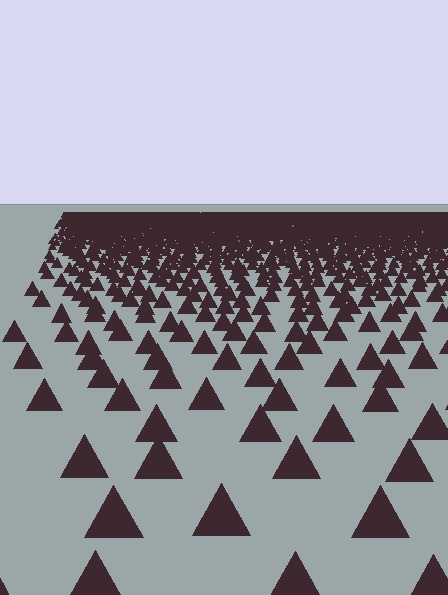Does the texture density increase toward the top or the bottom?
Density increases toward the top.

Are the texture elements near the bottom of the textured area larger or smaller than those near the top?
Larger. Near the bottom, elements are closer to the viewer and appear at a bigger on-screen size.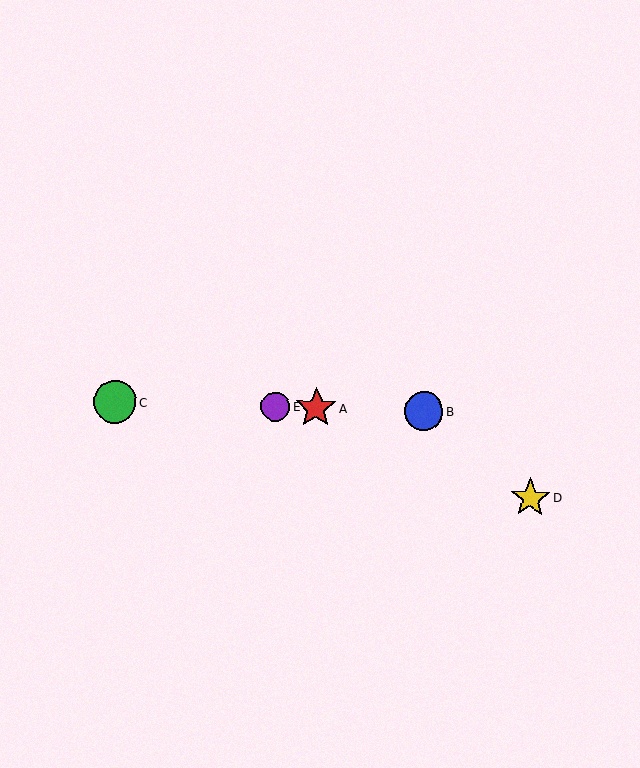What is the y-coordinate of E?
Object E is at y≈407.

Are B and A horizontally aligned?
Yes, both are at y≈411.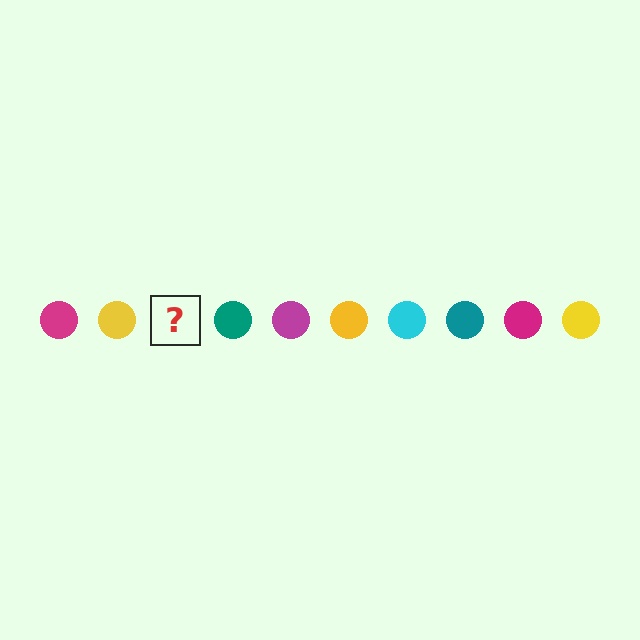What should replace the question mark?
The question mark should be replaced with a cyan circle.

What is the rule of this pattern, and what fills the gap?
The rule is that the pattern cycles through magenta, yellow, cyan, teal circles. The gap should be filled with a cyan circle.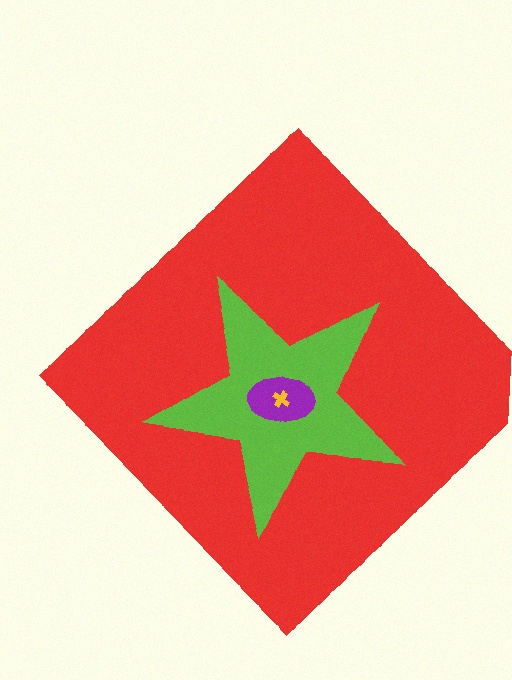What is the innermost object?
The yellow cross.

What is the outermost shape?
The red diamond.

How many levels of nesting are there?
4.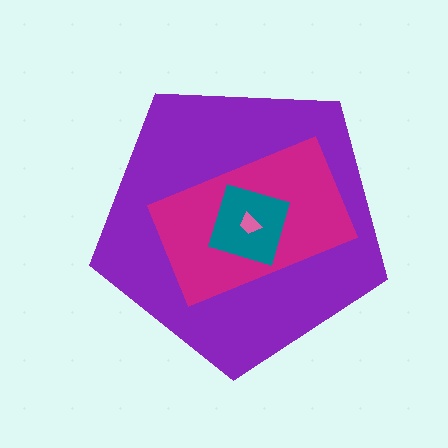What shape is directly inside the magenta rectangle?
The teal diamond.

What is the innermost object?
The pink trapezoid.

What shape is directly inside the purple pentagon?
The magenta rectangle.